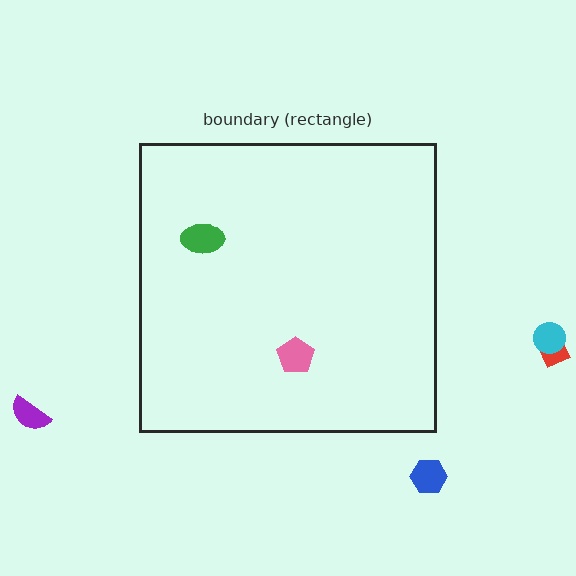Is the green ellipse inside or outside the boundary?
Inside.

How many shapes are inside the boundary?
2 inside, 4 outside.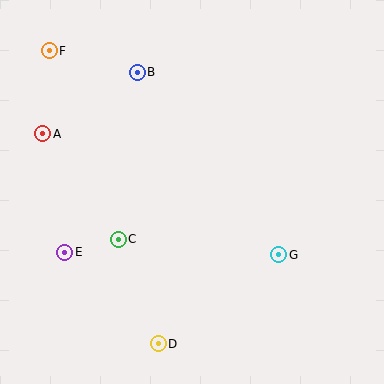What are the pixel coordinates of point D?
Point D is at (158, 344).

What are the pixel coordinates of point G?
Point G is at (279, 255).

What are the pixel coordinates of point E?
Point E is at (65, 252).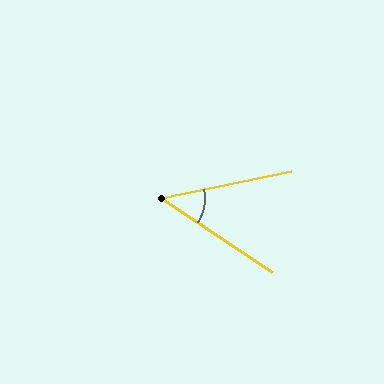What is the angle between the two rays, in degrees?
Approximately 46 degrees.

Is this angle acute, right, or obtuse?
It is acute.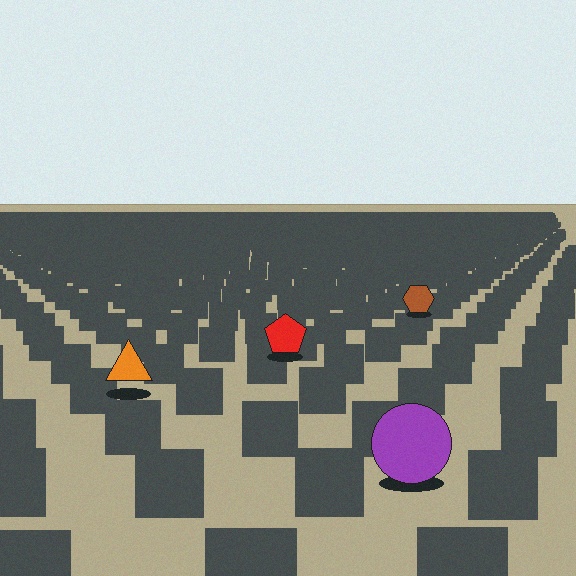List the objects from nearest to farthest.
From nearest to farthest: the purple circle, the orange triangle, the red pentagon, the brown hexagon.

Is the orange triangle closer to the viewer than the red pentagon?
Yes. The orange triangle is closer — you can tell from the texture gradient: the ground texture is coarser near it.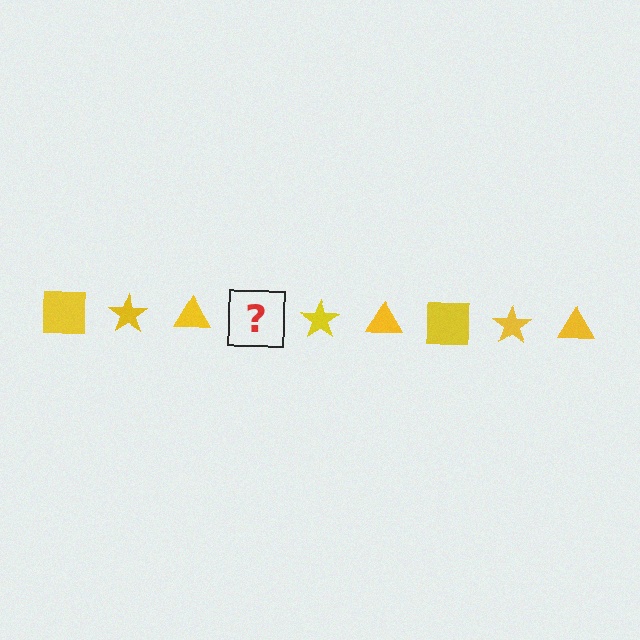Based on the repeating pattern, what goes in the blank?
The blank should be a yellow square.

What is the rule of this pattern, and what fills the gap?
The rule is that the pattern cycles through square, star, triangle shapes in yellow. The gap should be filled with a yellow square.